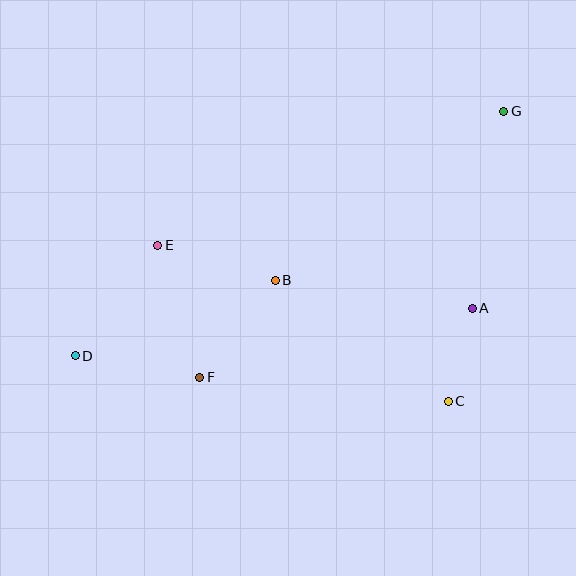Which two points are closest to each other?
Points A and C are closest to each other.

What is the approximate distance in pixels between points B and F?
The distance between B and F is approximately 123 pixels.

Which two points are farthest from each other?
Points D and G are farthest from each other.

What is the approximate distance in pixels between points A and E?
The distance between A and E is approximately 321 pixels.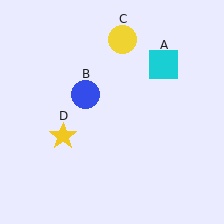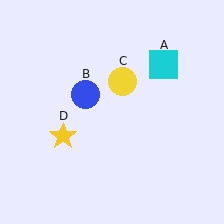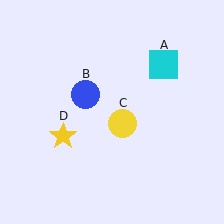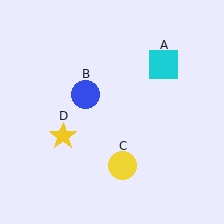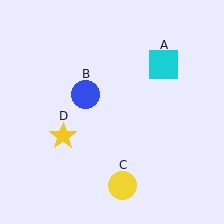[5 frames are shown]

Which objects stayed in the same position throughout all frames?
Cyan square (object A) and blue circle (object B) and yellow star (object D) remained stationary.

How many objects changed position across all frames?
1 object changed position: yellow circle (object C).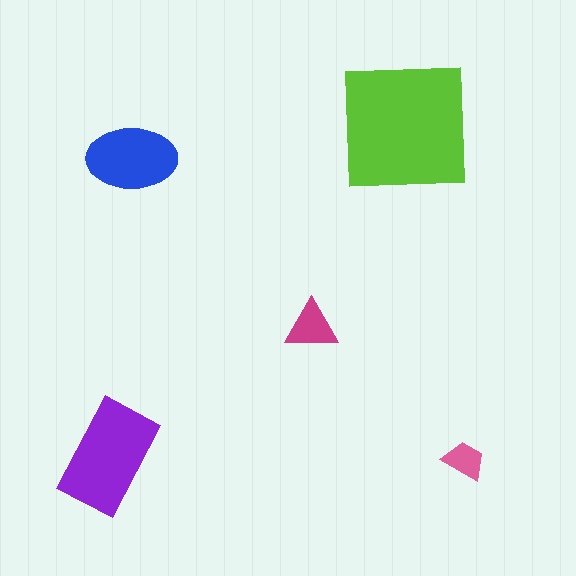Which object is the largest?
The lime square.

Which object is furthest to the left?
The purple rectangle is leftmost.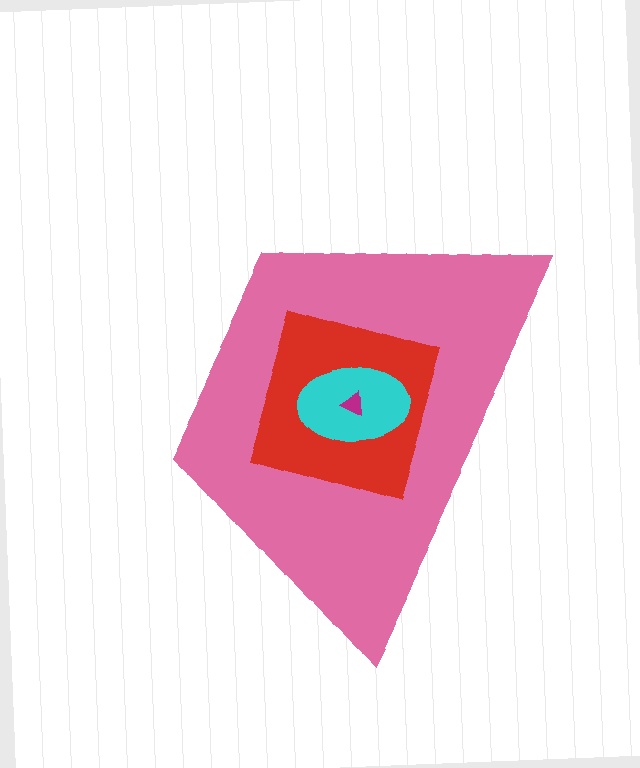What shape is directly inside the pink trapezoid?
The red diamond.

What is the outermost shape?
The pink trapezoid.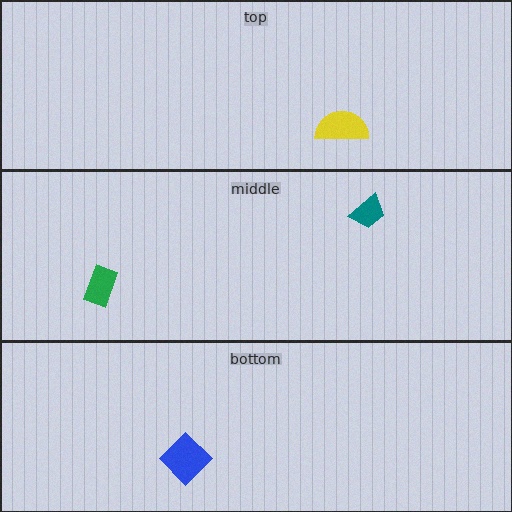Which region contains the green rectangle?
The middle region.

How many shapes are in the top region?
1.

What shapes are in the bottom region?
The blue diamond.